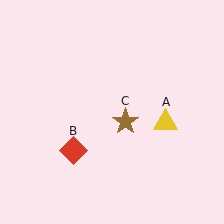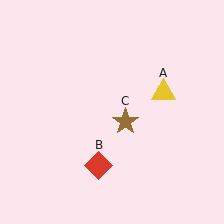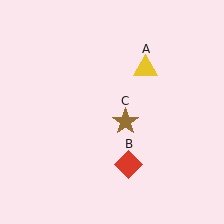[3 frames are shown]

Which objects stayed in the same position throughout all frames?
Brown star (object C) remained stationary.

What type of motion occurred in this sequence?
The yellow triangle (object A), red diamond (object B) rotated counterclockwise around the center of the scene.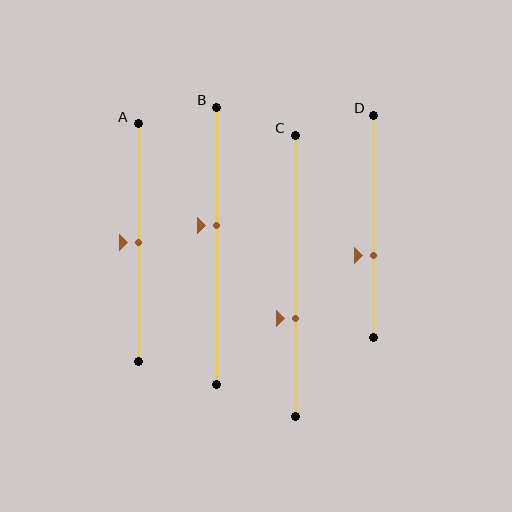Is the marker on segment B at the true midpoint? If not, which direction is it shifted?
No, the marker on segment B is shifted upward by about 7% of the segment length.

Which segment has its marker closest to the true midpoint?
Segment A has its marker closest to the true midpoint.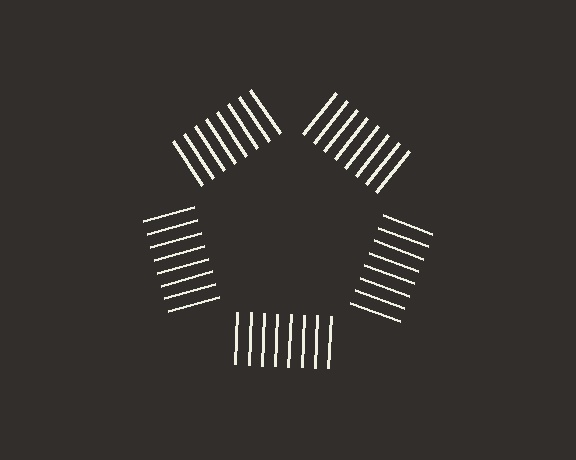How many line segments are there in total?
40 — 8 along each of the 5 edges.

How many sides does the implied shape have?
5 sides — the line-ends trace a pentagon.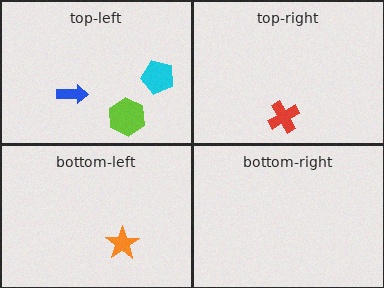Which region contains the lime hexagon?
The top-left region.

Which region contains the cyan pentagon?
The top-left region.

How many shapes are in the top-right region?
1.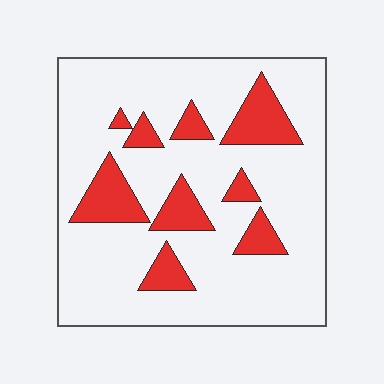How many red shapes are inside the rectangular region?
9.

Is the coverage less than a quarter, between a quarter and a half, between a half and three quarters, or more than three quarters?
Less than a quarter.